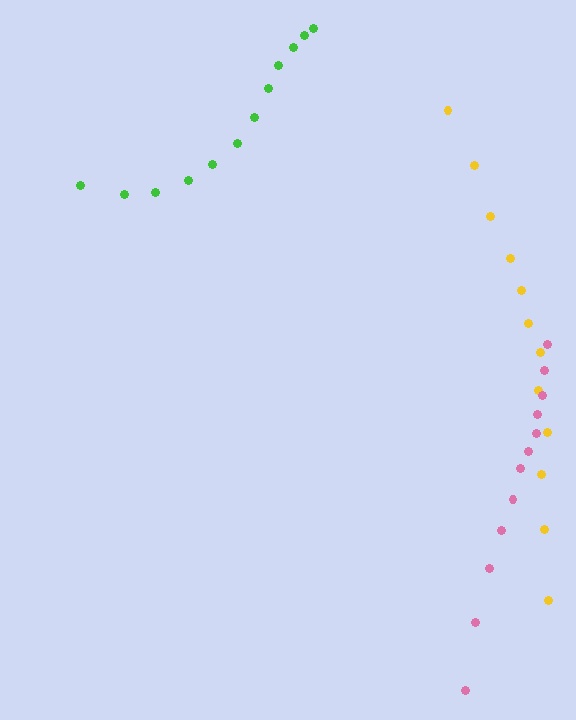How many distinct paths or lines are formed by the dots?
There are 3 distinct paths.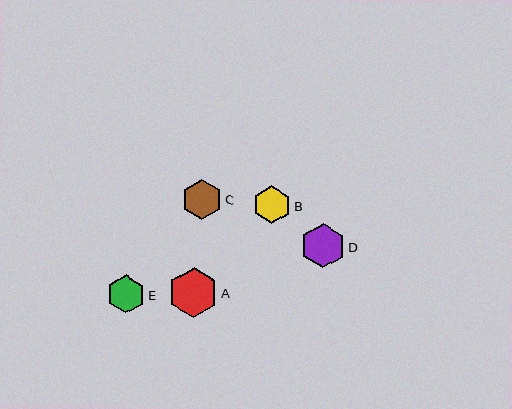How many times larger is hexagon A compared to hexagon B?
Hexagon A is approximately 1.3 times the size of hexagon B.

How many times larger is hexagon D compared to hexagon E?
Hexagon D is approximately 1.2 times the size of hexagon E.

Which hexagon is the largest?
Hexagon A is the largest with a size of approximately 50 pixels.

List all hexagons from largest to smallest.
From largest to smallest: A, D, C, E, B.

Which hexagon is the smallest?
Hexagon B is the smallest with a size of approximately 38 pixels.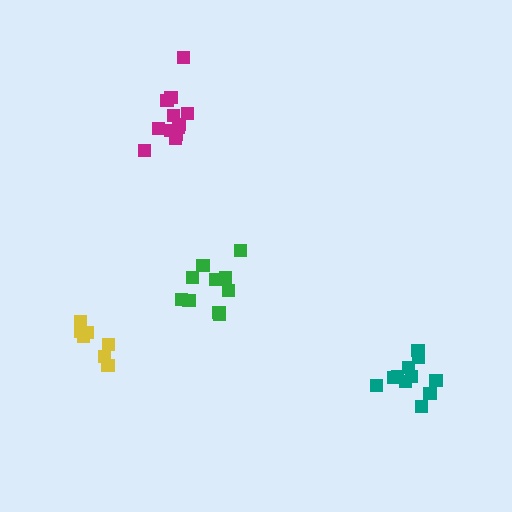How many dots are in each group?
Group 1: 10 dots, Group 2: 12 dots, Group 3: 11 dots, Group 4: 7 dots (40 total).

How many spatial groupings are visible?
There are 4 spatial groupings.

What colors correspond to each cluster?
The clusters are colored: green, magenta, teal, yellow.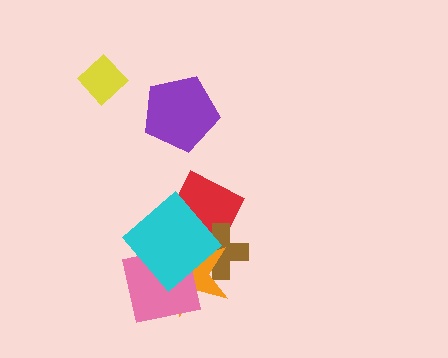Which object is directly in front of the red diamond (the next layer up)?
The brown cross is directly in front of the red diamond.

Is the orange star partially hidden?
Yes, it is partially covered by another shape.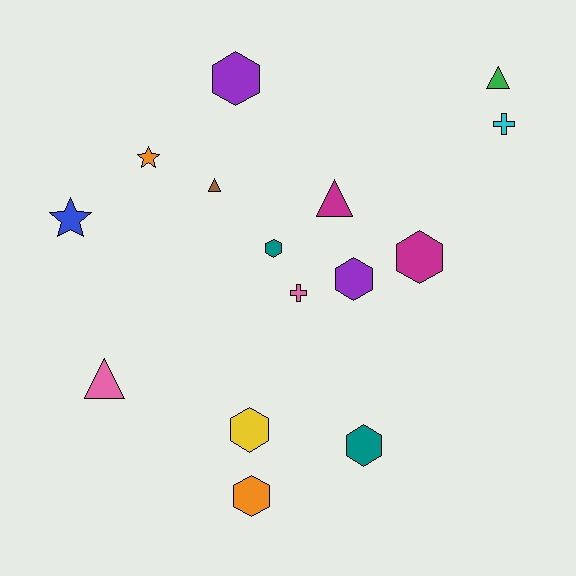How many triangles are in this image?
There are 4 triangles.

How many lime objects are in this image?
There are no lime objects.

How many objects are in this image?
There are 15 objects.